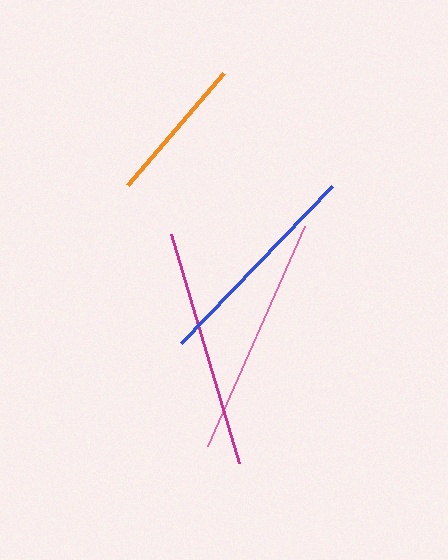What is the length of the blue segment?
The blue segment is approximately 218 pixels long.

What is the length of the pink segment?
The pink segment is approximately 240 pixels long.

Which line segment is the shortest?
The orange line is the shortest at approximately 148 pixels.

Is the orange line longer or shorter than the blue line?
The blue line is longer than the orange line.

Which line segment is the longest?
The pink line is the longest at approximately 240 pixels.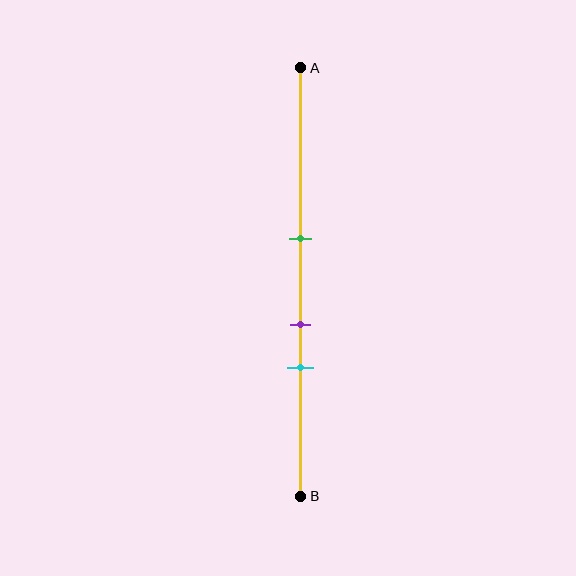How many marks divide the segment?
There are 3 marks dividing the segment.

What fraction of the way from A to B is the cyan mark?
The cyan mark is approximately 70% (0.7) of the way from A to B.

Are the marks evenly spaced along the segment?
Yes, the marks are approximately evenly spaced.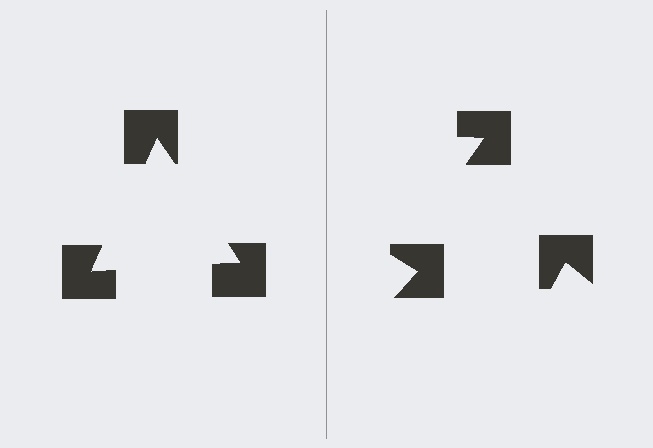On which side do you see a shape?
An illusory triangle appears on the left side. On the right side the wedge cuts are rotated, so no coherent shape forms.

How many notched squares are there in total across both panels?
6 — 3 on each side.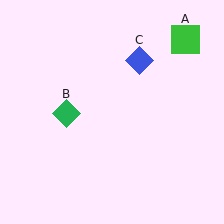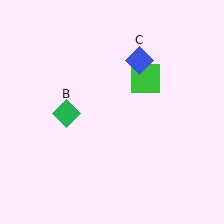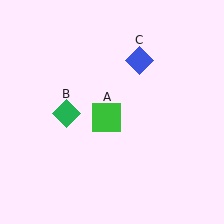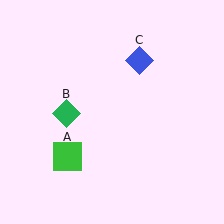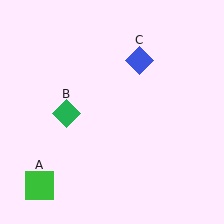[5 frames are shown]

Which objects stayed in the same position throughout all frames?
Green diamond (object B) and blue diamond (object C) remained stationary.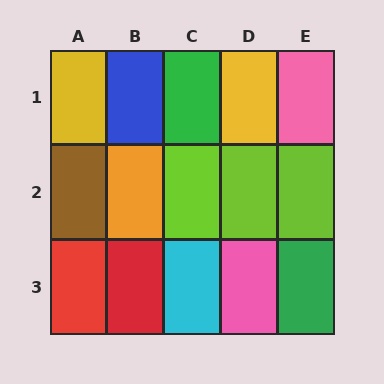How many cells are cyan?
1 cell is cyan.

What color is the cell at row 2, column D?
Lime.